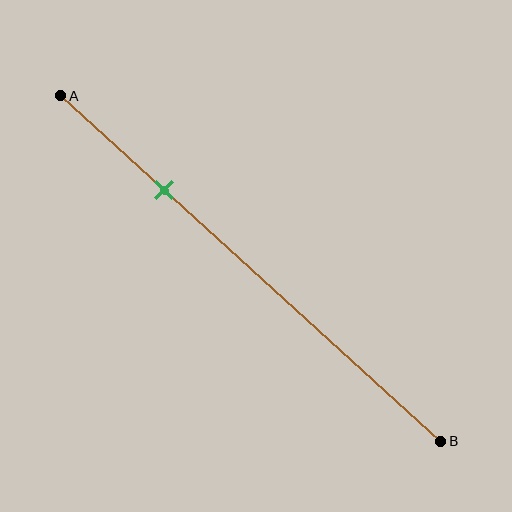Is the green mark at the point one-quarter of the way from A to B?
Yes, the mark is approximately at the one-quarter point.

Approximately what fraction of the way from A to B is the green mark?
The green mark is approximately 25% of the way from A to B.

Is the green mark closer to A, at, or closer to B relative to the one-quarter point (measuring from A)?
The green mark is approximately at the one-quarter point of segment AB.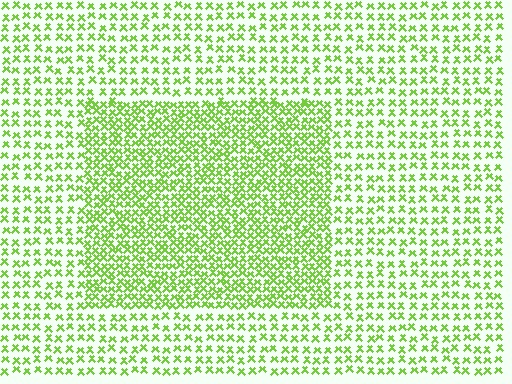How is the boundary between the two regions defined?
The boundary is defined by a change in element density (approximately 1.9x ratio). All elements are the same color, size, and shape.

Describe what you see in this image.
The image contains small lime elements arranged at two different densities. A rectangle-shaped region is visible where the elements are more densely packed than the surrounding area.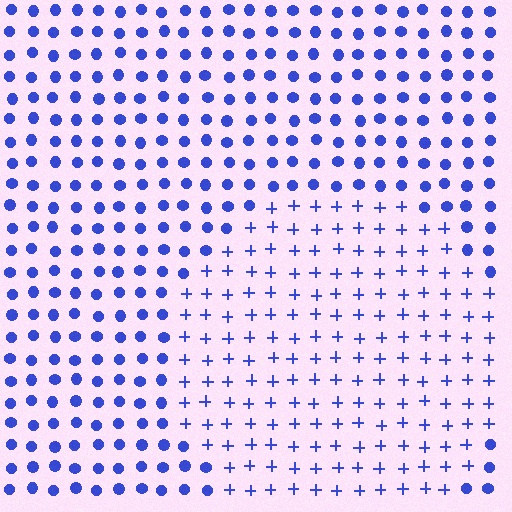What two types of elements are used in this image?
The image uses plus signs inside the circle region and circles outside it.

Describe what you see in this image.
The image is filled with small blue elements arranged in a uniform grid. A circle-shaped region contains plus signs, while the surrounding area contains circles. The boundary is defined purely by the change in element shape.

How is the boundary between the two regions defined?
The boundary is defined by a change in element shape: plus signs inside vs. circles outside. All elements share the same color and spacing.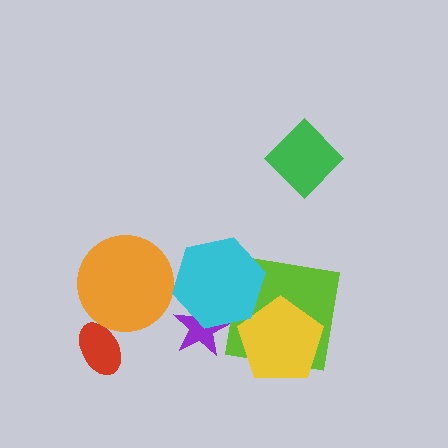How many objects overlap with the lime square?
2 objects overlap with the lime square.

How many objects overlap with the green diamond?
0 objects overlap with the green diamond.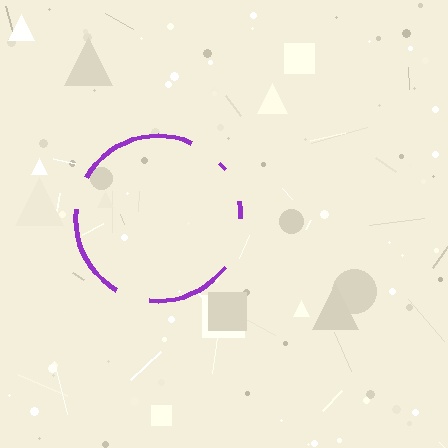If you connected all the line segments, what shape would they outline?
They would outline a circle.